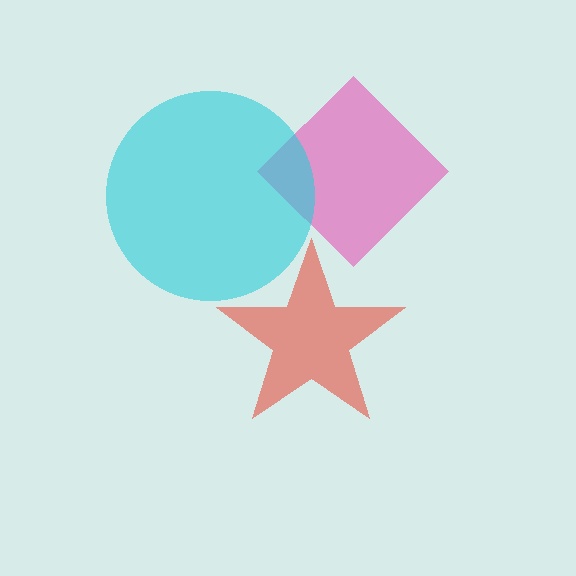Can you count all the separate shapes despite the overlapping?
Yes, there are 3 separate shapes.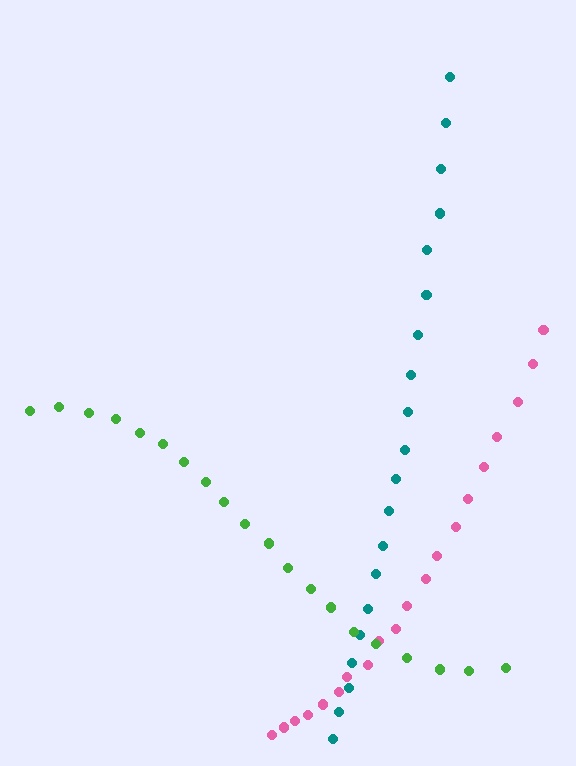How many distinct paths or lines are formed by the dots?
There are 3 distinct paths.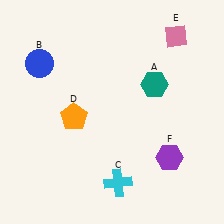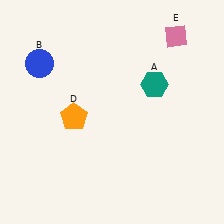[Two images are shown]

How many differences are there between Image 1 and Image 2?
There are 2 differences between the two images.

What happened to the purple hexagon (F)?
The purple hexagon (F) was removed in Image 2. It was in the bottom-right area of Image 1.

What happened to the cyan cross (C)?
The cyan cross (C) was removed in Image 2. It was in the bottom-right area of Image 1.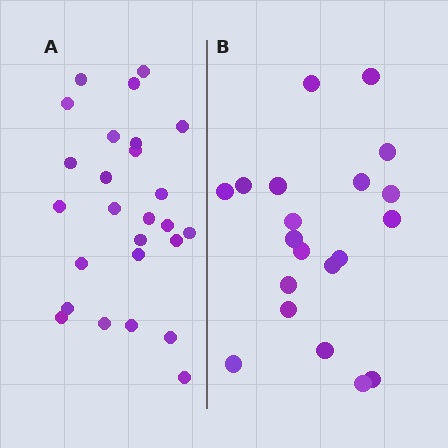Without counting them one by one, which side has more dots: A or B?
Region A (the left region) has more dots.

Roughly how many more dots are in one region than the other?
Region A has about 6 more dots than region B.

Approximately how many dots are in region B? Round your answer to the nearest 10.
About 20 dots.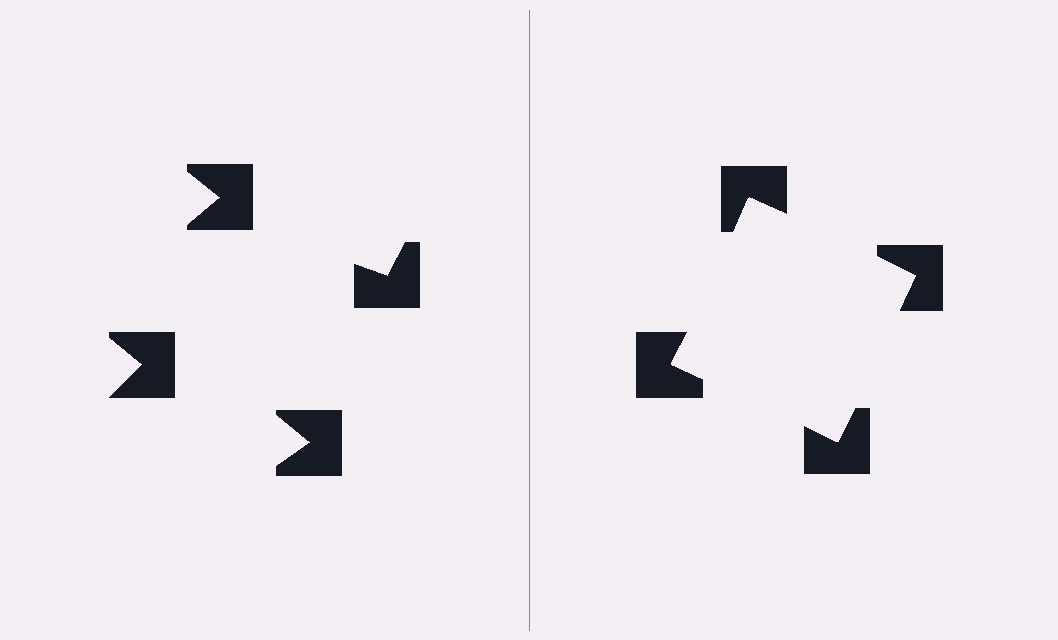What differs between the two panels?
The notched squares are positioned identically on both sides; only the wedge orientations differ. On the right they align to a square; on the left they are misaligned.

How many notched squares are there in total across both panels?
8 — 4 on each side.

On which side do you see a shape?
An illusory square appears on the right side. On the left side the wedge cuts are rotated, so no coherent shape forms.